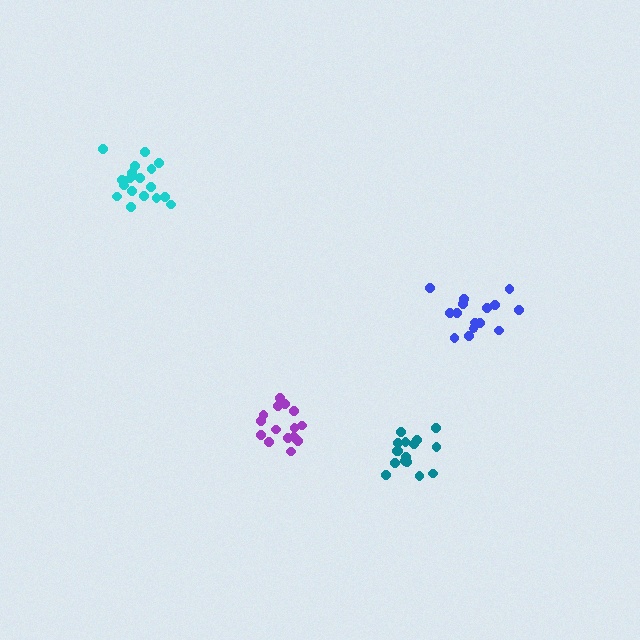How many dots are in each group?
Group 1: 19 dots, Group 2: 16 dots, Group 3: 15 dots, Group 4: 15 dots (65 total).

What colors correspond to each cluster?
The clusters are colored: cyan, teal, blue, purple.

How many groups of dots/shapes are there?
There are 4 groups.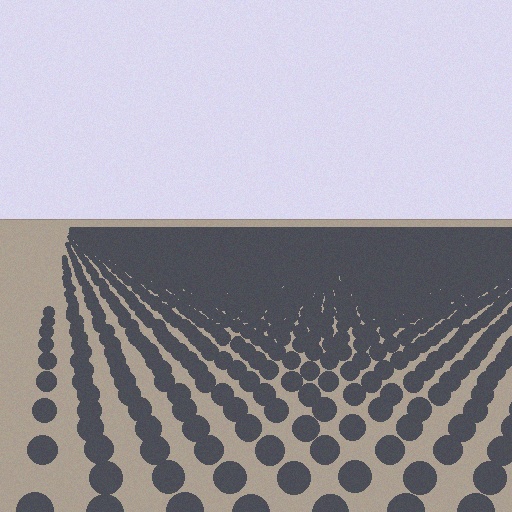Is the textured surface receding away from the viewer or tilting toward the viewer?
The surface is receding away from the viewer. Texture elements get smaller and denser toward the top.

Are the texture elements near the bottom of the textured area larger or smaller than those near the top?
Larger. Near the bottom, elements are closer to the viewer and appear at a bigger on-screen size.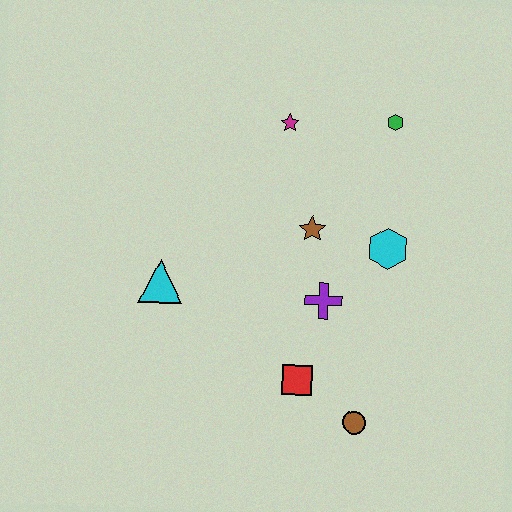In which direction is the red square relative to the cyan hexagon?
The red square is below the cyan hexagon.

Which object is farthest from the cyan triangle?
The green hexagon is farthest from the cyan triangle.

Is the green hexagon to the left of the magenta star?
No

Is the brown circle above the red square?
No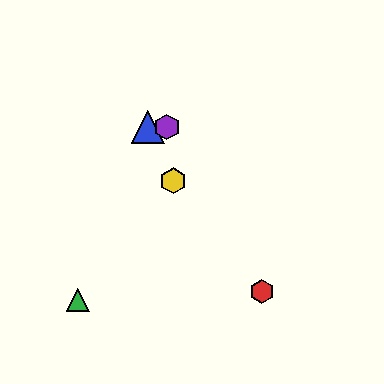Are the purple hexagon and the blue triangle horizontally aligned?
Yes, both are at y≈127.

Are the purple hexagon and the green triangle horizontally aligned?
No, the purple hexagon is at y≈127 and the green triangle is at y≈300.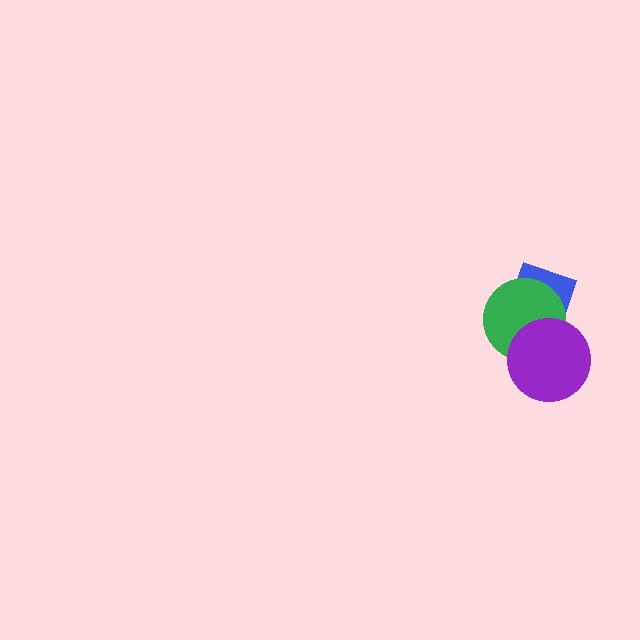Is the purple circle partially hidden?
No, no other shape covers it.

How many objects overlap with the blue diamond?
2 objects overlap with the blue diamond.